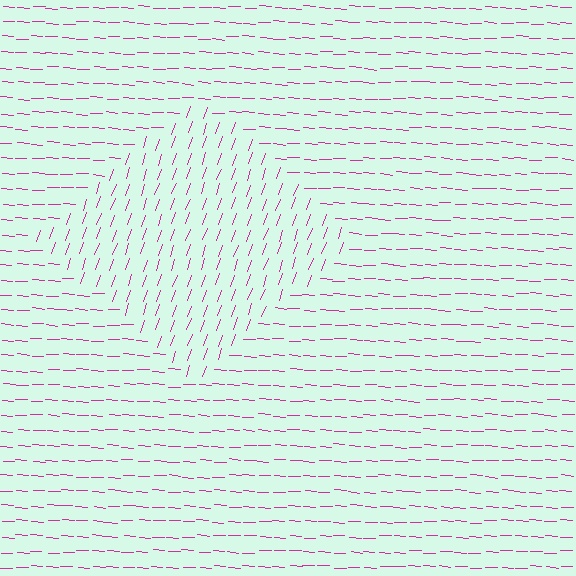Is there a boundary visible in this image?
Yes, there is a texture boundary formed by a change in line orientation.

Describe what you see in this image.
The image is filled with small magenta line segments. A diamond region in the image has lines oriented differently from the surrounding lines, creating a visible texture boundary.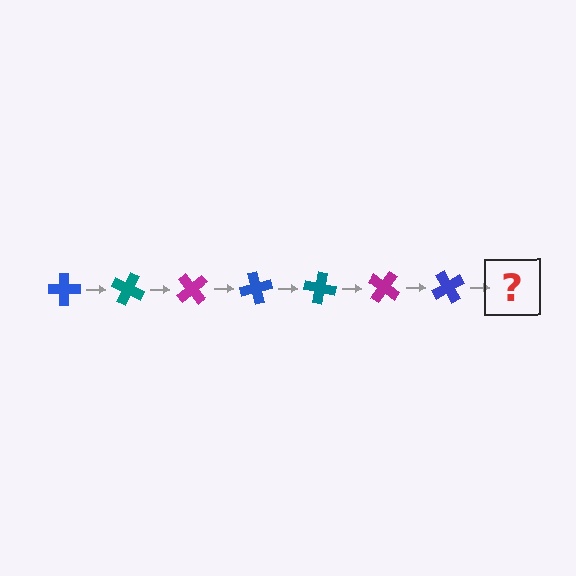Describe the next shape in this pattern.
It should be a teal cross, rotated 175 degrees from the start.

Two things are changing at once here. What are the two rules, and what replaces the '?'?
The two rules are that it rotates 25 degrees each step and the color cycles through blue, teal, and magenta. The '?' should be a teal cross, rotated 175 degrees from the start.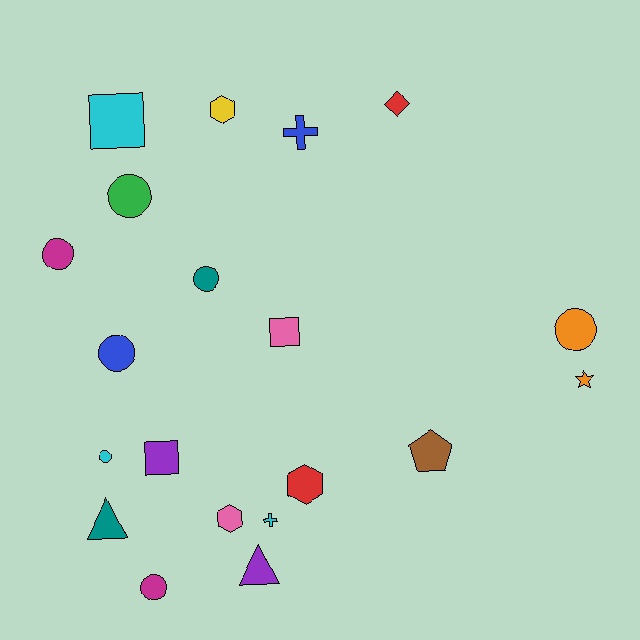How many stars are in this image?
There is 1 star.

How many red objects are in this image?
There are 2 red objects.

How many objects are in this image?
There are 20 objects.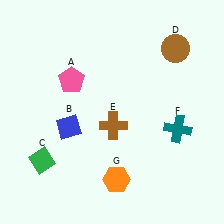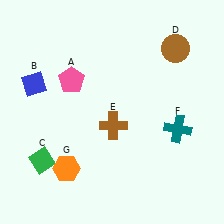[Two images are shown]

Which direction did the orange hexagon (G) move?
The orange hexagon (G) moved left.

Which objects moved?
The objects that moved are: the blue diamond (B), the orange hexagon (G).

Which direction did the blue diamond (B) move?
The blue diamond (B) moved up.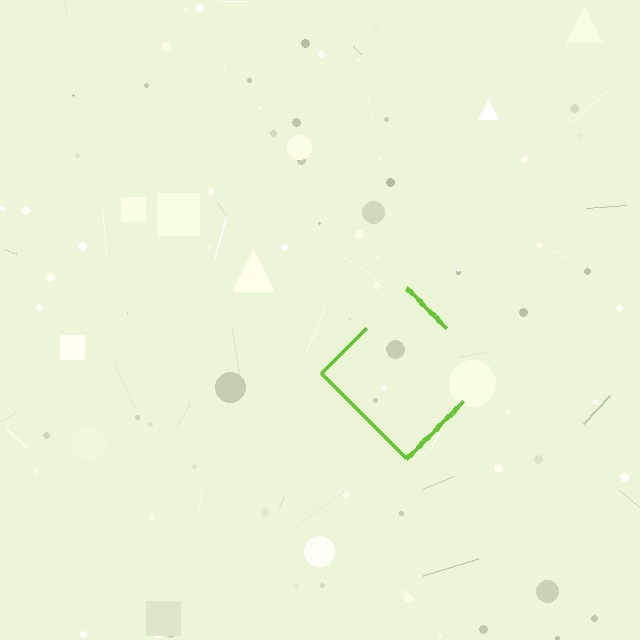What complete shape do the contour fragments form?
The contour fragments form a diamond.